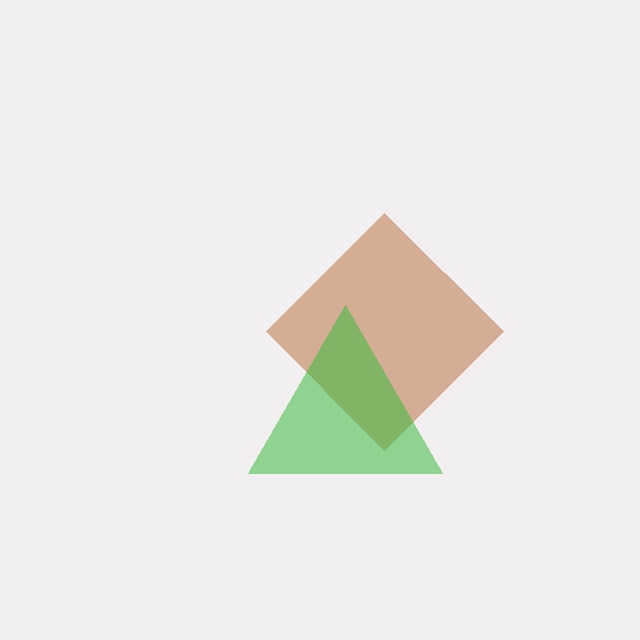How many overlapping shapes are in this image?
There are 2 overlapping shapes in the image.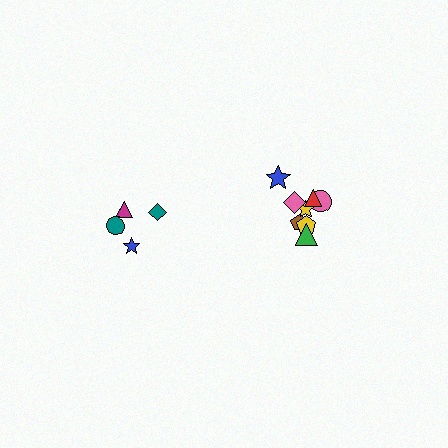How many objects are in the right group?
There are 8 objects.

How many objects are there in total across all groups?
There are 12 objects.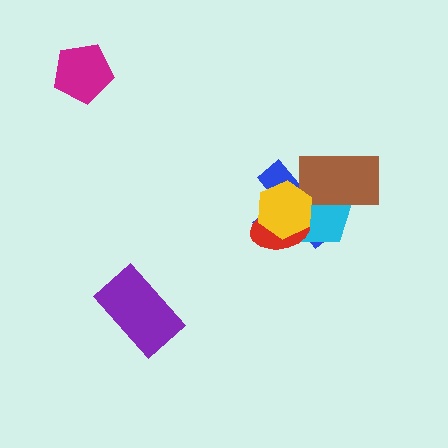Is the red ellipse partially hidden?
Yes, it is partially covered by another shape.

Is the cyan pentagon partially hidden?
Yes, it is partially covered by another shape.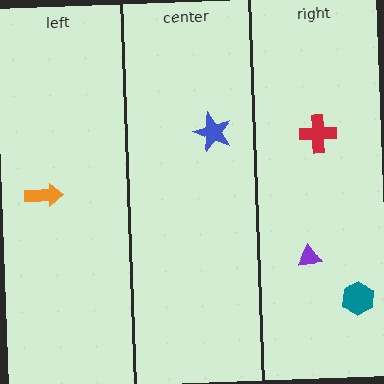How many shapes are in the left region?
1.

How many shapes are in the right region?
3.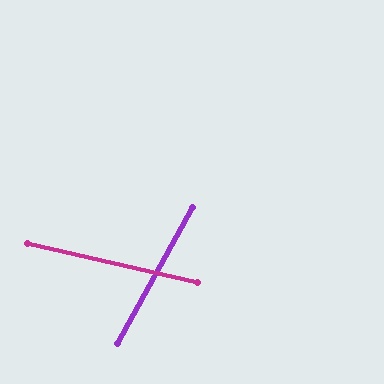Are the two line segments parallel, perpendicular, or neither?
Neither parallel nor perpendicular — they differ by about 74°.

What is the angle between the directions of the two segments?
Approximately 74 degrees.